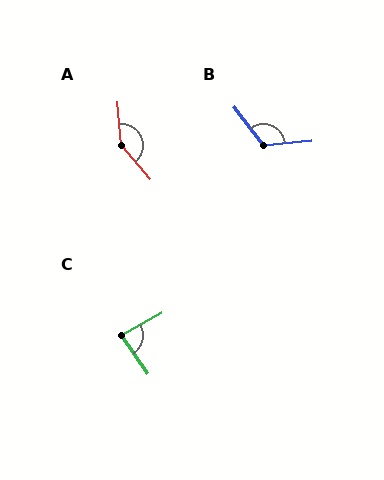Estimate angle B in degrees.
Approximately 122 degrees.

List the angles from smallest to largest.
C (85°), B (122°), A (144°).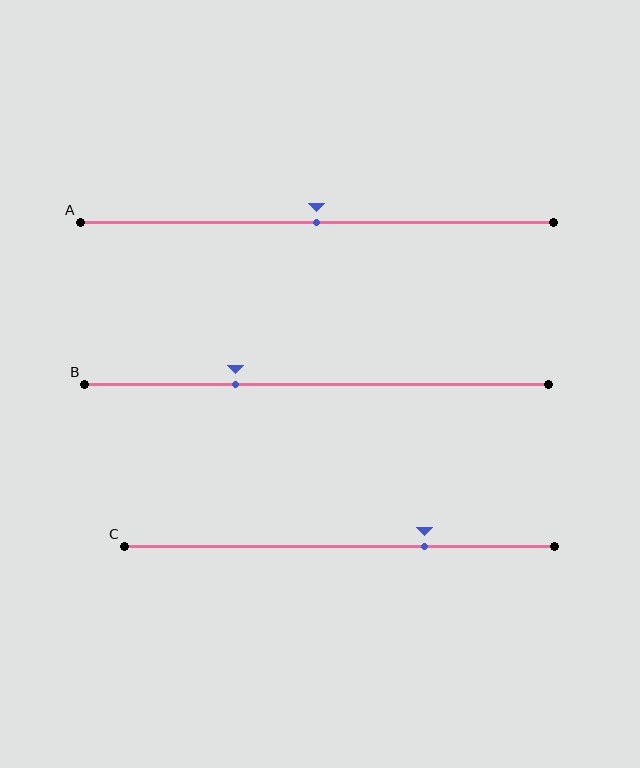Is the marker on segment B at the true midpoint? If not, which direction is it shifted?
No, the marker on segment B is shifted to the left by about 18% of the segment length.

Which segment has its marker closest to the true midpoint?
Segment A has its marker closest to the true midpoint.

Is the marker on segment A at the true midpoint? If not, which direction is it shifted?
Yes, the marker on segment A is at the true midpoint.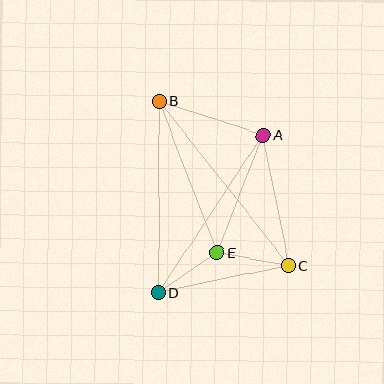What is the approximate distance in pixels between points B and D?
The distance between B and D is approximately 191 pixels.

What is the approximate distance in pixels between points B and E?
The distance between B and E is approximately 163 pixels.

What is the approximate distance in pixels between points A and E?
The distance between A and E is approximately 127 pixels.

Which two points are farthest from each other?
Points B and C are farthest from each other.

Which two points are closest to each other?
Points D and E are closest to each other.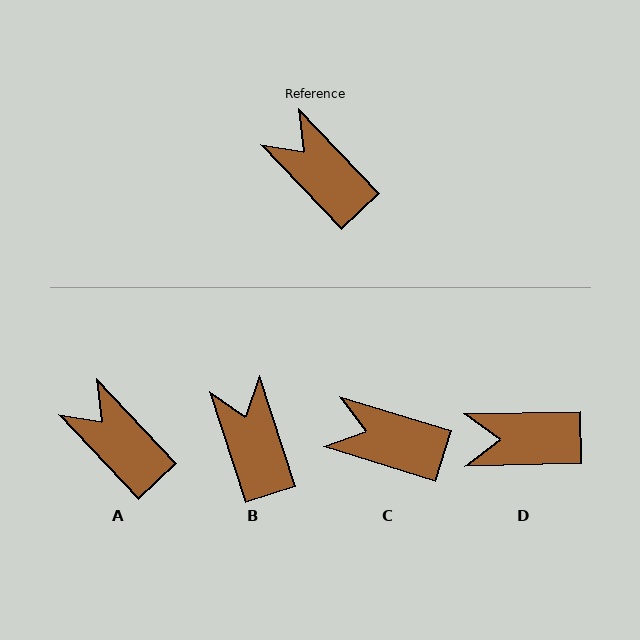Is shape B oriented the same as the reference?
No, it is off by about 26 degrees.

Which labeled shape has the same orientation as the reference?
A.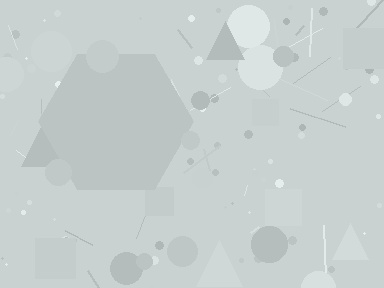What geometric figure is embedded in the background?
A hexagon is embedded in the background.